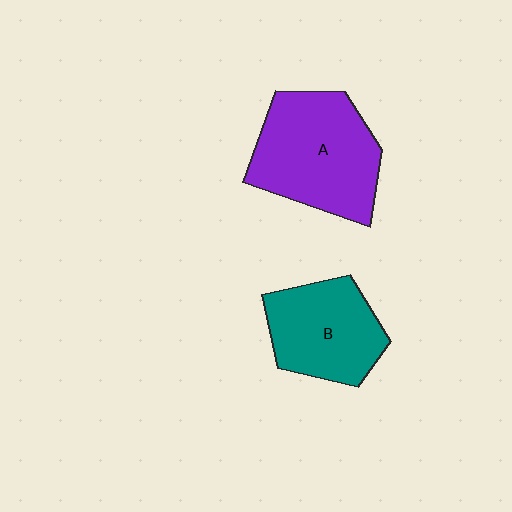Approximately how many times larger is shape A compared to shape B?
Approximately 1.3 times.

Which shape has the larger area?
Shape A (purple).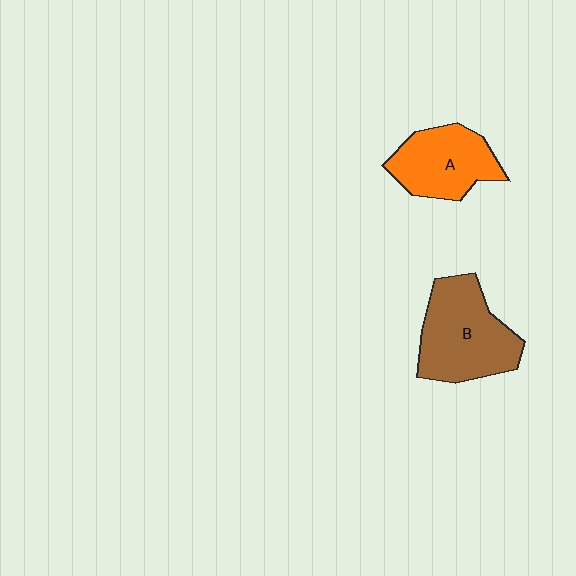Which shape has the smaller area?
Shape A (orange).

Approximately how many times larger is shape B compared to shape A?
Approximately 1.3 times.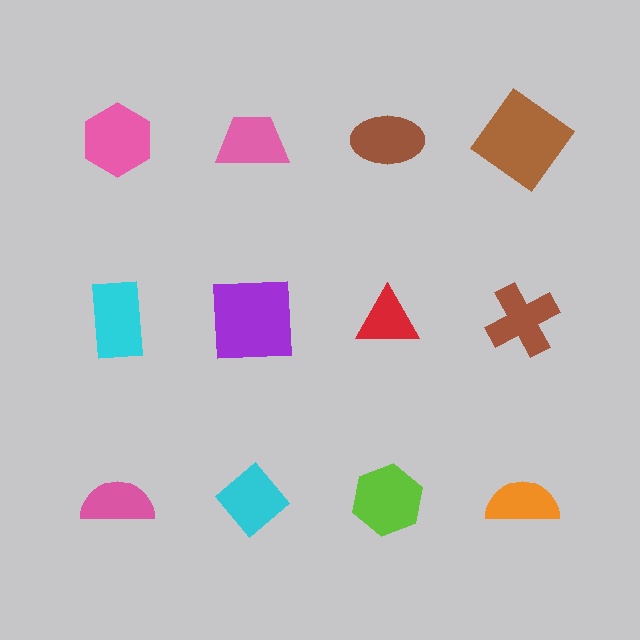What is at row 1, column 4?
A brown diamond.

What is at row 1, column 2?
A pink trapezoid.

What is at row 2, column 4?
A brown cross.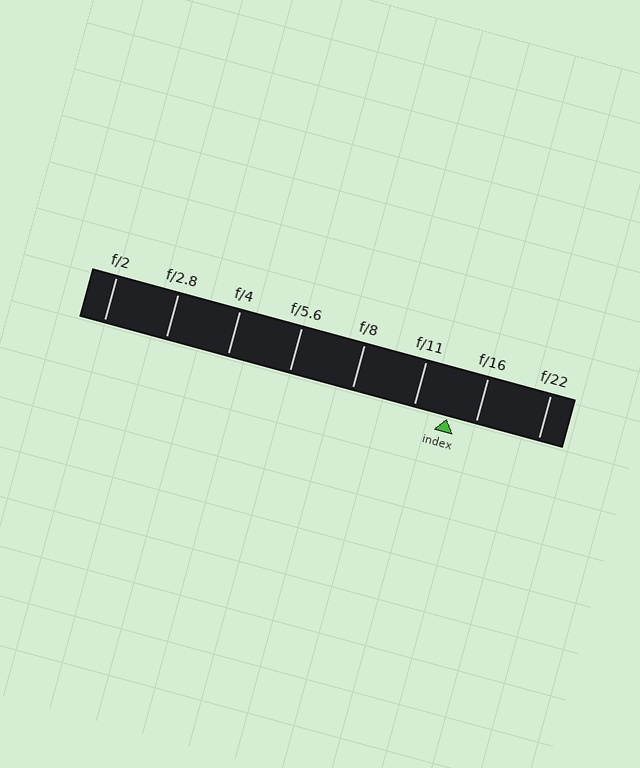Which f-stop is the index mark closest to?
The index mark is closest to f/16.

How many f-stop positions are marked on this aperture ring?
There are 8 f-stop positions marked.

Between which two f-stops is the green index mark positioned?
The index mark is between f/11 and f/16.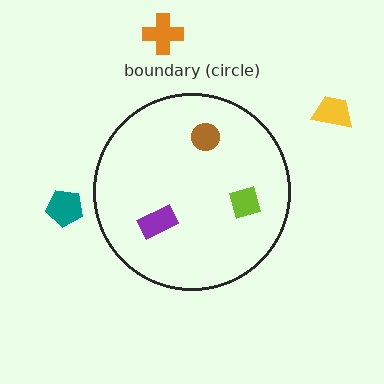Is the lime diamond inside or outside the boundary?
Inside.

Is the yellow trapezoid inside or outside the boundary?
Outside.